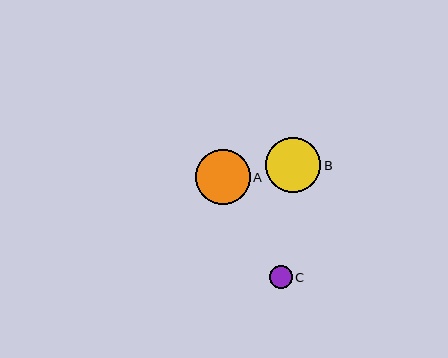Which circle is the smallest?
Circle C is the smallest with a size of approximately 23 pixels.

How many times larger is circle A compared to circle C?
Circle A is approximately 2.4 times the size of circle C.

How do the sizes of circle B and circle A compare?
Circle B and circle A are approximately the same size.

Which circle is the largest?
Circle B is the largest with a size of approximately 55 pixels.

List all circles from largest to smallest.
From largest to smallest: B, A, C.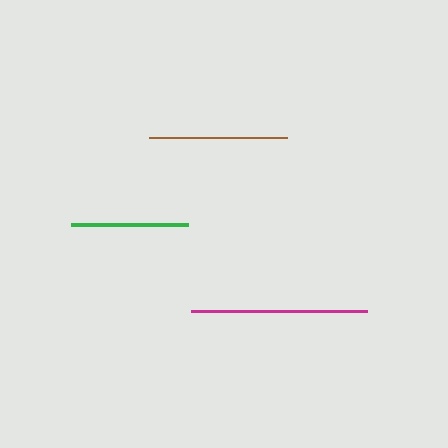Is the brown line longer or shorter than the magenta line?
The magenta line is longer than the brown line.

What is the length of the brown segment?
The brown segment is approximately 138 pixels long.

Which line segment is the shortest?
The green line is the shortest at approximately 117 pixels.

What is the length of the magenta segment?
The magenta segment is approximately 176 pixels long.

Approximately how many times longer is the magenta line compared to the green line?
The magenta line is approximately 1.5 times the length of the green line.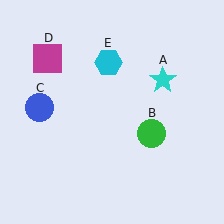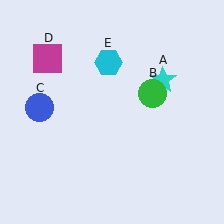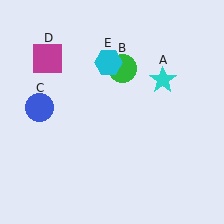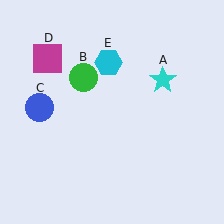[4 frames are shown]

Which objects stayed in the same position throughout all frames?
Cyan star (object A) and blue circle (object C) and magenta square (object D) and cyan hexagon (object E) remained stationary.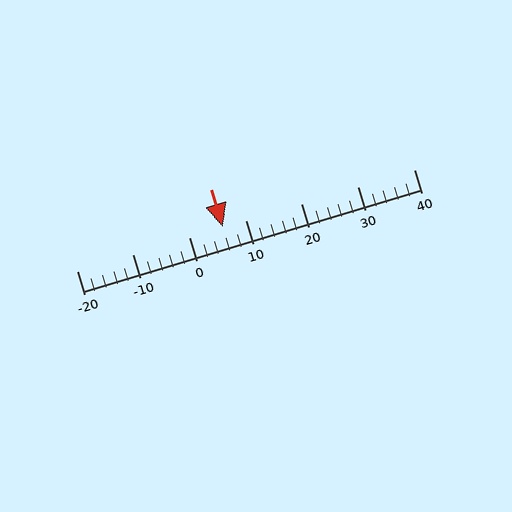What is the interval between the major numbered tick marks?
The major tick marks are spaced 10 units apart.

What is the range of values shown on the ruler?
The ruler shows values from -20 to 40.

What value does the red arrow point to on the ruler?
The red arrow points to approximately 6.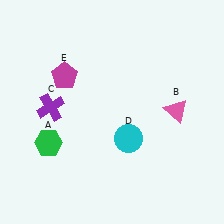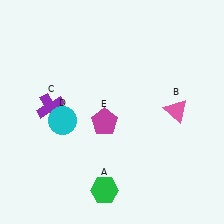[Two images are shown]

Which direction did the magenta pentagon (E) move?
The magenta pentagon (E) moved down.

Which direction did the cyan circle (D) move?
The cyan circle (D) moved left.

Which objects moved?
The objects that moved are: the green hexagon (A), the cyan circle (D), the magenta pentagon (E).